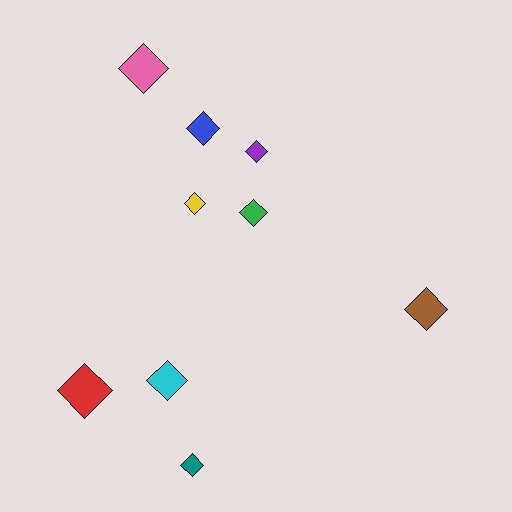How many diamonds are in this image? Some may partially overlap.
There are 9 diamonds.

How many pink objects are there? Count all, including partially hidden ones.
There is 1 pink object.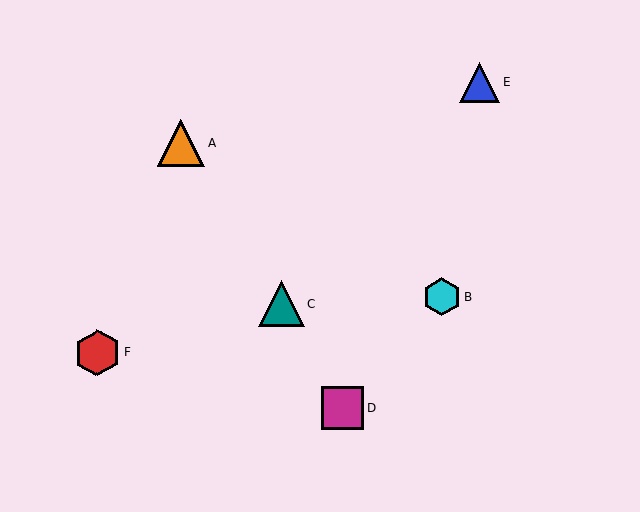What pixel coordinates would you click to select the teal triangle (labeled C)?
Click at (282, 304) to select the teal triangle C.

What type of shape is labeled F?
Shape F is a red hexagon.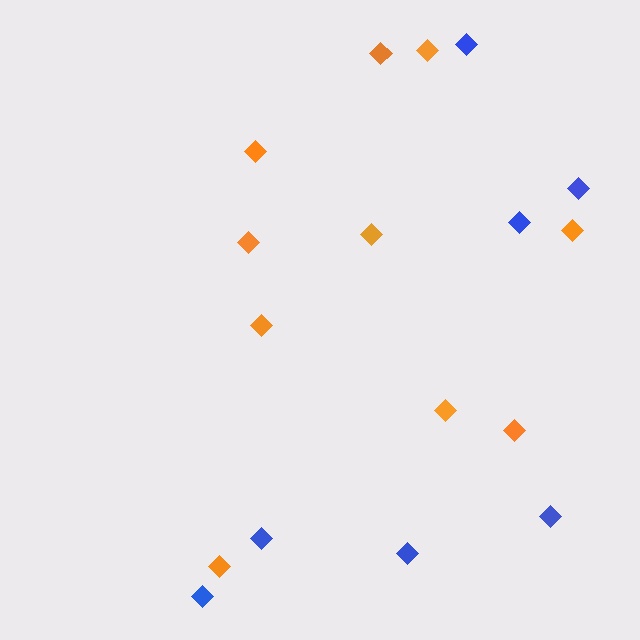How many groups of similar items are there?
There are 2 groups: one group of blue diamonds (7) and one group of orange diamonds (10).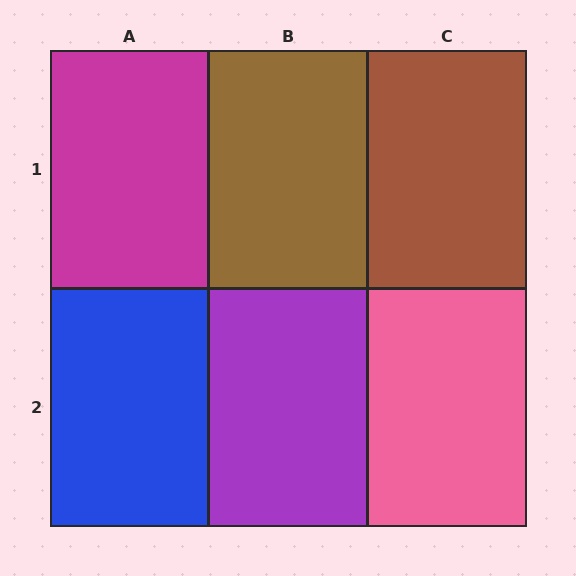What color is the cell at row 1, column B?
Brown.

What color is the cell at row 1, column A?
Magenta.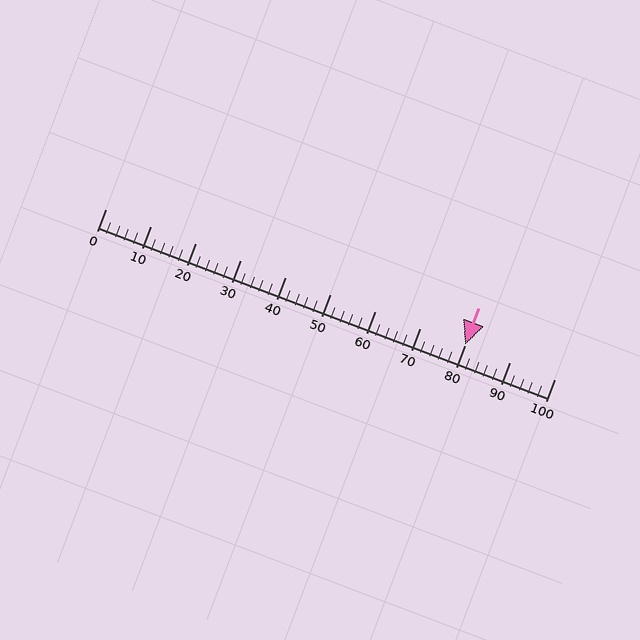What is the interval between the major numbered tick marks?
The major tick marks are spaced 10 units apart.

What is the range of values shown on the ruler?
The ruler shows values from 0 to 100.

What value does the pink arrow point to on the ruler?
The pink arrow points to approximately 80.